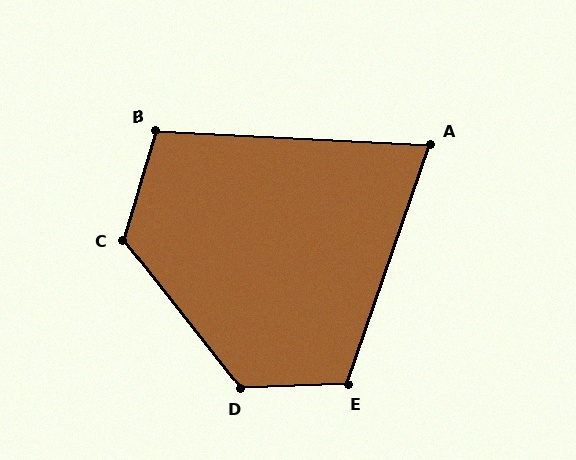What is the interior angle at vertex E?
Approximately 111 degrees (obtuse).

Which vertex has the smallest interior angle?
A, at approximately 74 degrees.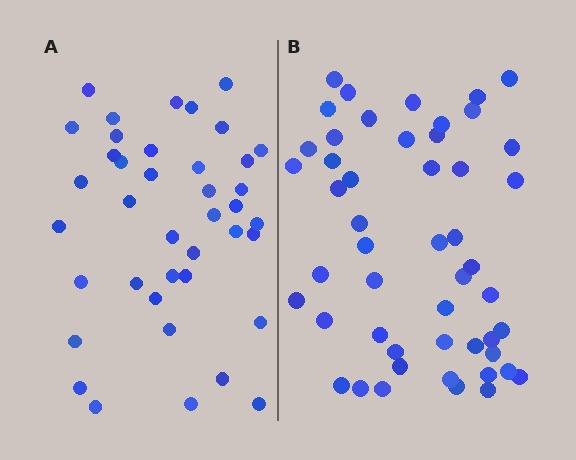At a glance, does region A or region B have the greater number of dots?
Region B (the right region) has more dots.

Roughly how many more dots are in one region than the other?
Region B has roughly 10 or so more dots than region A.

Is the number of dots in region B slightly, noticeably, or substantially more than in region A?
Region B has noticeably more, but not dramatically so. The ratio is roughly 1.2 to 1.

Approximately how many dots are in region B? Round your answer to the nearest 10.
About 50 dots.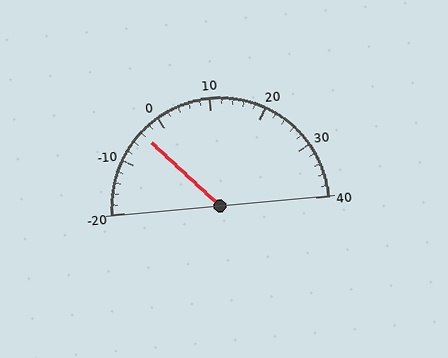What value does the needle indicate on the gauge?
The needle indicates approximately -4.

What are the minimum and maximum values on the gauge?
The gauge ranges from -20 to 40.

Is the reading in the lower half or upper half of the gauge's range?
The reading is in the lower half of the range (-20 to 40).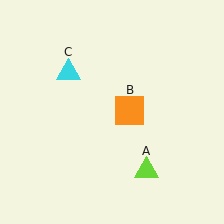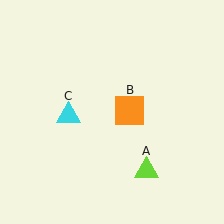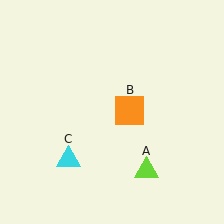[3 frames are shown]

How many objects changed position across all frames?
1 object changed position: cyan triangle (object C).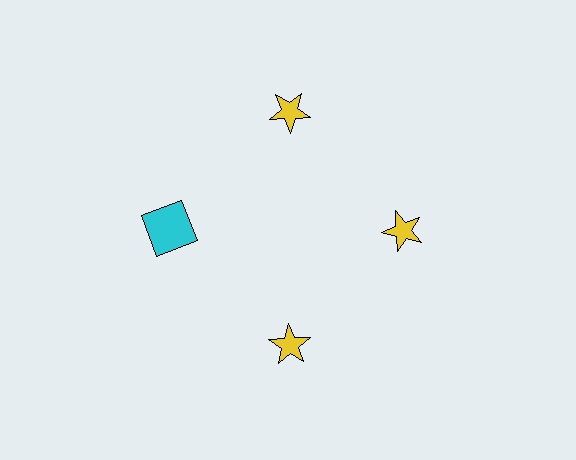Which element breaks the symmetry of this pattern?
The cyan square at roughly the 9 o'clock position breaks the symmetry. All other shapes are yellow stars.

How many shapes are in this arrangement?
There are 4 shapes arranged in a ring pattern.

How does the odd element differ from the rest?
It differs in both color (cyan instead of yellow) and shape (square instead of star).